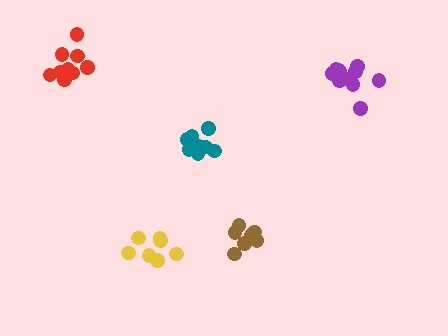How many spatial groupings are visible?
There are 5 spatial groupings.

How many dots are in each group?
Group 1: 10 dots, Group 2: 13 dots, Group 3: 7 dots, Group 4: 7 dots, Group 5: 10 dots (47 total).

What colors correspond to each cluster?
The clusters are colored: red, purple, brown, yellow, teal.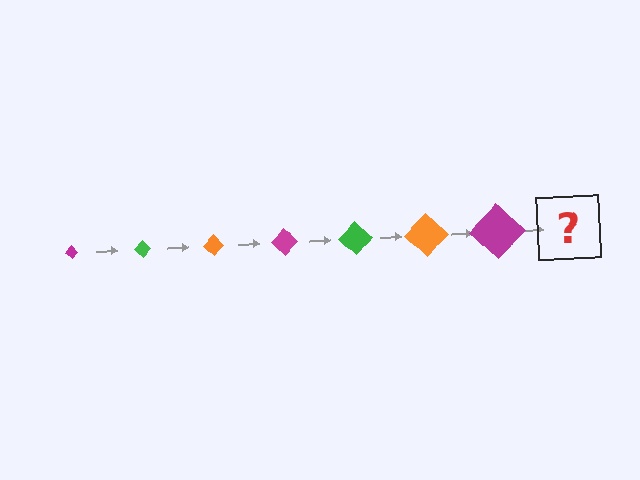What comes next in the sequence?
The next element should be a green diamond, larger than the previous one.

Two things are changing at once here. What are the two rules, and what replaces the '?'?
The two rules are that the diamond grows larger each step and the color cycles through magenta, green, and orange. The '?' should be a green diamond, larger than the previous one.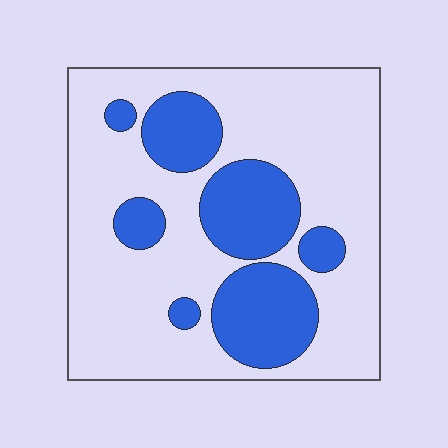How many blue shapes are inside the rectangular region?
7.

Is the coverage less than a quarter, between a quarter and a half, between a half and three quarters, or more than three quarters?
Between a quarter and a half.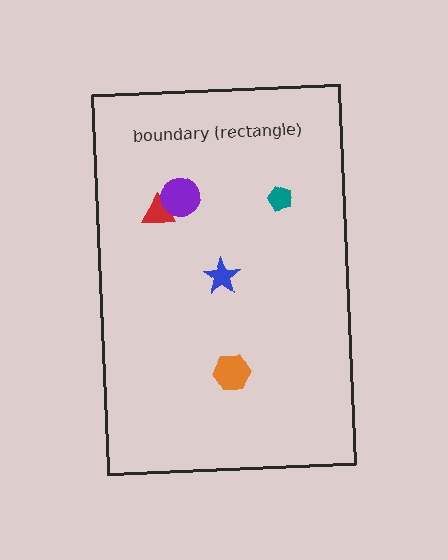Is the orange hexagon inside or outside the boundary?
Inside.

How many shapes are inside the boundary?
5 inside, 0 outside.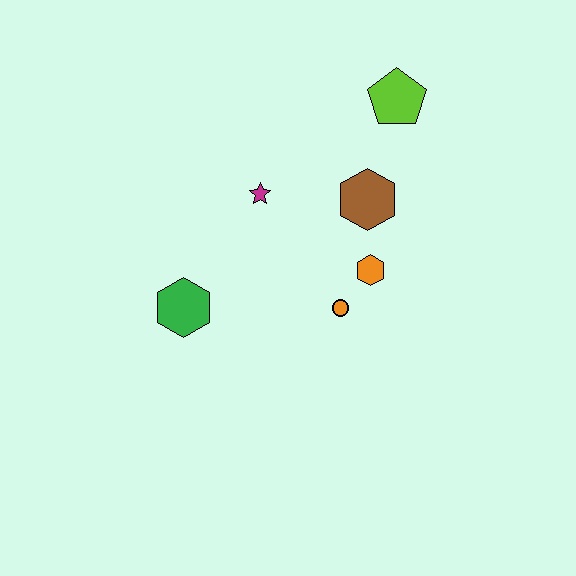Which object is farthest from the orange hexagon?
The green hexagon is farthest from the orange hexagon.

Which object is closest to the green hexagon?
The magenta star is closest to the green hexagon.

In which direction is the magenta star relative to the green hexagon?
The magenta star is above the green hexagon.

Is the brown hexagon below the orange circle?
No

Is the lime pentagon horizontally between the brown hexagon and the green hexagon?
No